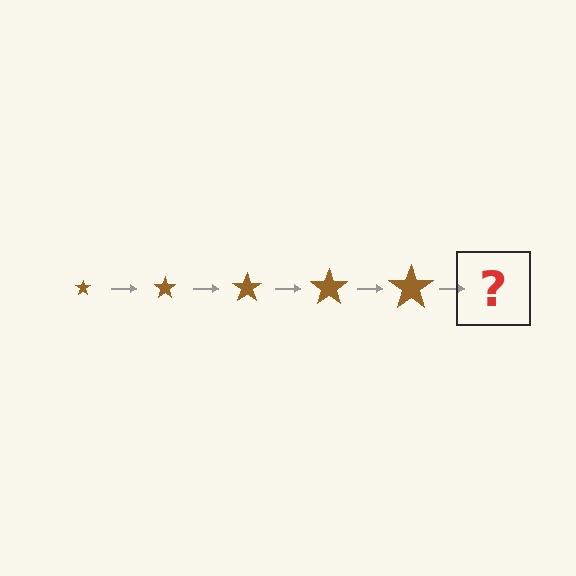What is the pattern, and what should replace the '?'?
The pattern is that the star gets progressively larger each step. The '?' should be a brown star, larger than the previous one.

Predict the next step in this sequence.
The next step is a brown star, larger than the previous one.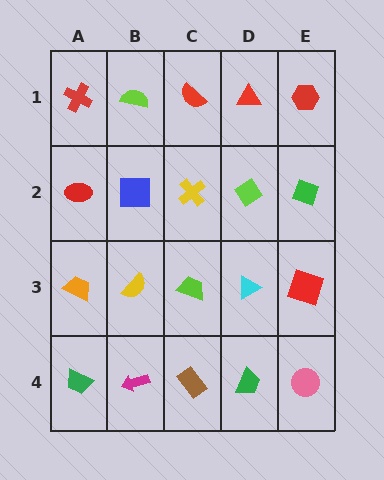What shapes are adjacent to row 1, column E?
A green diamond (row 2, column E), a red triangle (row 1, column D).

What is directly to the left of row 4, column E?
A green trapezoid.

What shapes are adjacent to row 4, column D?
A cyan triangle (row 3, column D), a brown rectangle (row 4, column C), a pink circle (row 4, column E).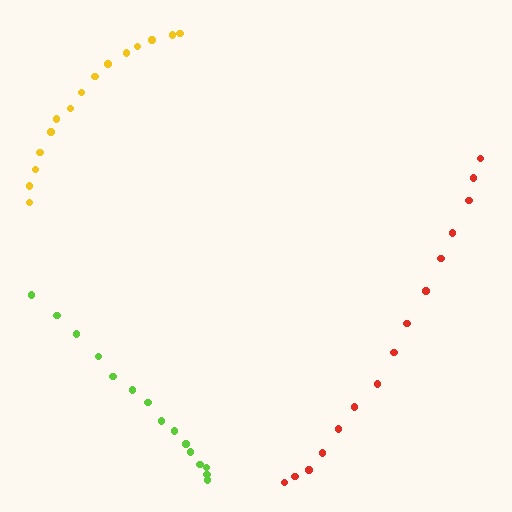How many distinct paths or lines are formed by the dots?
There are 3 distinct paths.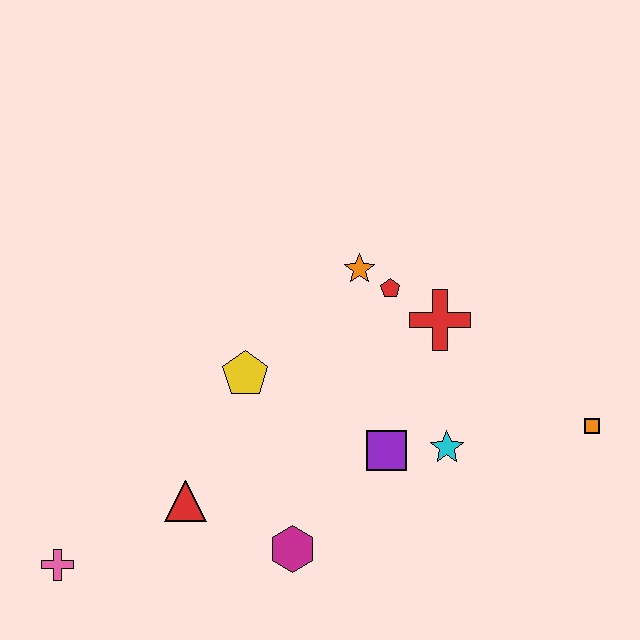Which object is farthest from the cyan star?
The pink cross is farthest from the cyan star.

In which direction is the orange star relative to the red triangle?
The orange star is above the red triangle.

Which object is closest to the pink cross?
The red triangle is closest to the pink cross.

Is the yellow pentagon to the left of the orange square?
Yes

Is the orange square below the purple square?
No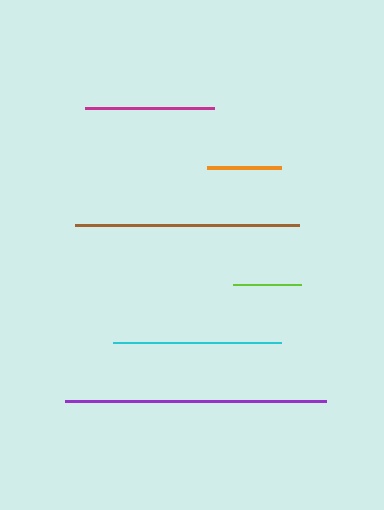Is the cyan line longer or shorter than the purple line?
The purple line is longer than the cyan line.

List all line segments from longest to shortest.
From longest to shortest: purple, brown, cyan, magenta, orange, lime.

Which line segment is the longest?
The purple line is the longest at approximately 262 pixels.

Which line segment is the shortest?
The lime line is the shortest at approximately 68 pixels.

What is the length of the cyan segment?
The cyan segment is approximately 168 pixels long.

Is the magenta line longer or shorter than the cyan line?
The cyan line is longer than the magenta line.